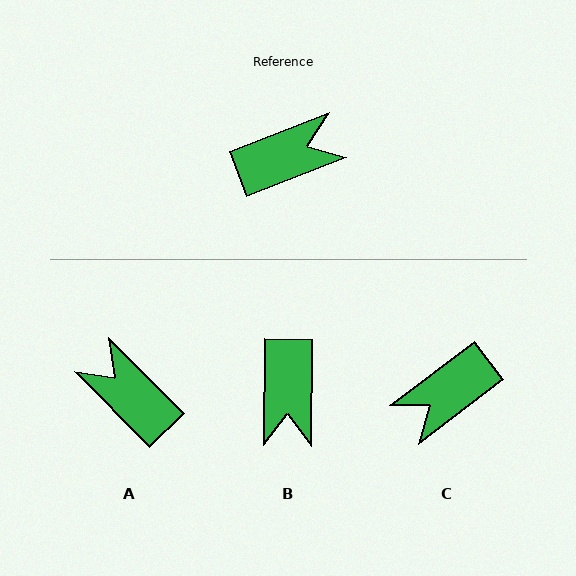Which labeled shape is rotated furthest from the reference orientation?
C, about 164 degrees away.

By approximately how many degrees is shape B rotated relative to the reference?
Approximately 112 degrees clockwise.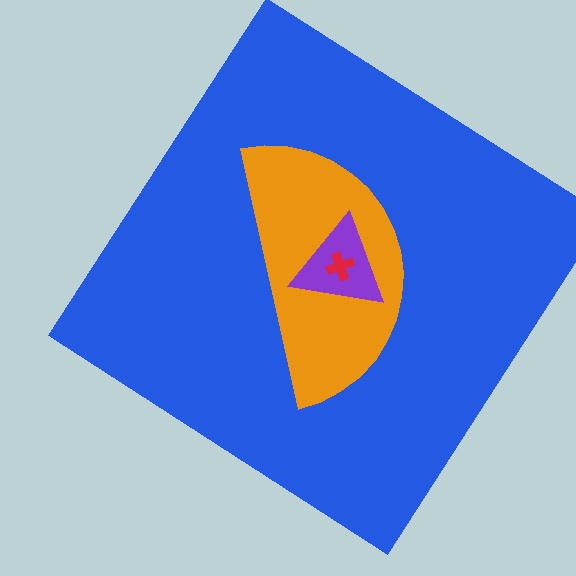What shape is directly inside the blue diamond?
The orange semicircle.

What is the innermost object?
The red cross.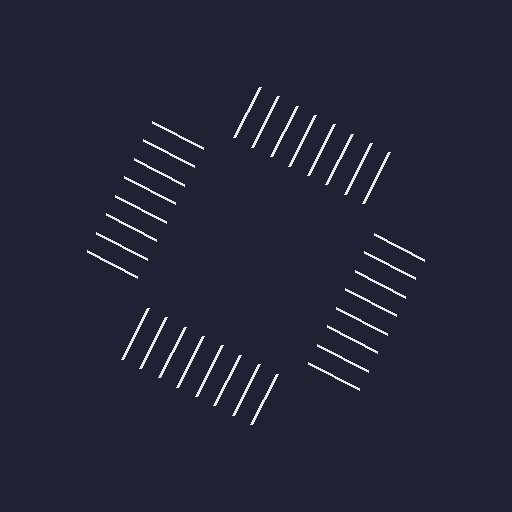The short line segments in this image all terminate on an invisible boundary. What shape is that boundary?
An illusory square — the line segments terminate on its edges but no continuous stroke is drawn.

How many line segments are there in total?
32 — 8 along each of the 4 edges.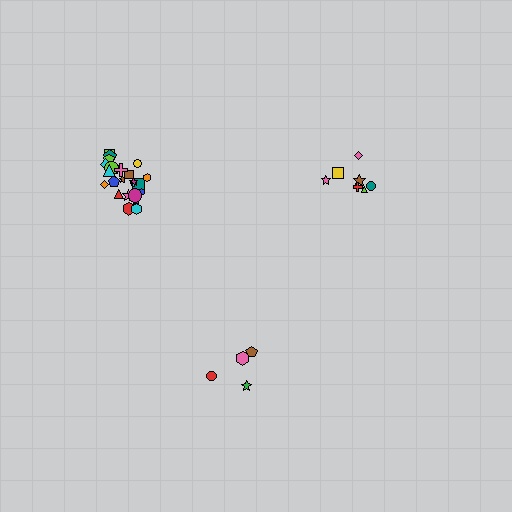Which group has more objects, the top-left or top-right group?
The top-left group.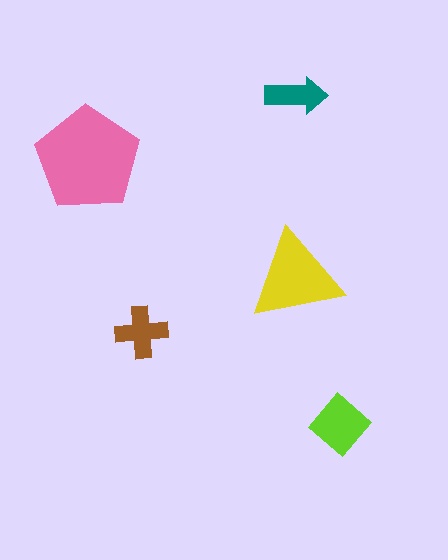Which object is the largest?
The pink pentagon.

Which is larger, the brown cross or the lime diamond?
The lime diamond.